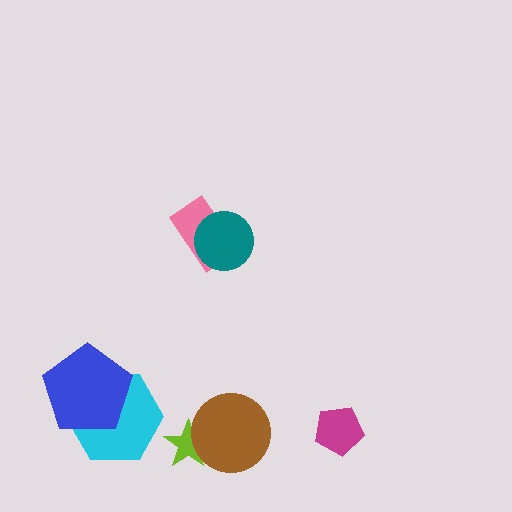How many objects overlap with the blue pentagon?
1 object overlaps with the blue pentagon.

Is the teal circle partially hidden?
No, no other shape covers it.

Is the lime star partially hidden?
Yes, it is partially covered by another shape.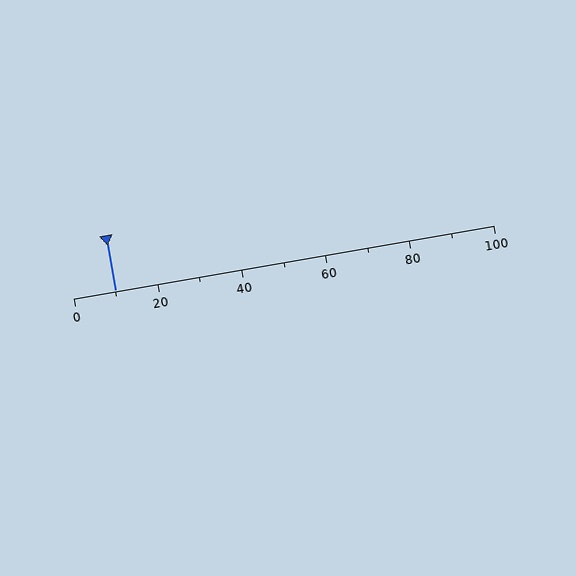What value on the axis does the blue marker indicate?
The marker indicates approximately 10.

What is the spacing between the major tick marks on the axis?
The major ticks are spaced 20 apart.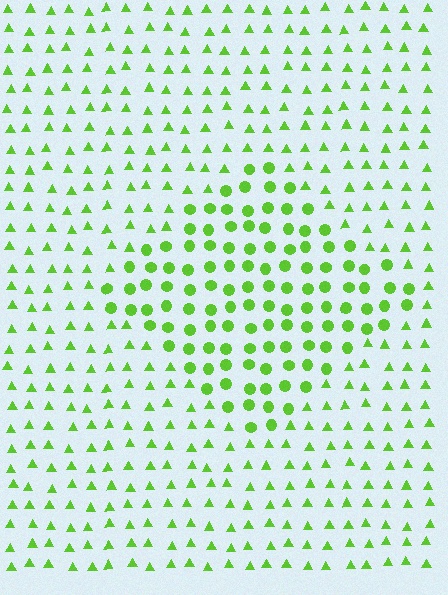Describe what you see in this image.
The image is filled with small lime elements arranged in a uniform grid. A diamond-shaped region contains circles, while the surrounding area contains triangles. The boundary is defined purely by the change in element shape.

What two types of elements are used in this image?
The image uses circles inside the diamond region and triangles outside it.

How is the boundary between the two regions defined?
The boundary is defined by a change in element shape: circles inside vs. triangles outside. All elements share the same color and spacing.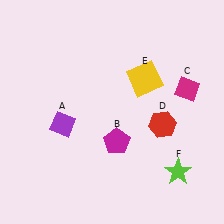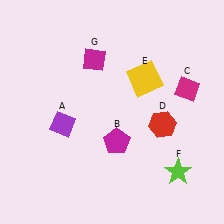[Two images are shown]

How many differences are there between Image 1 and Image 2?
There is 1 difference between the two images.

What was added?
A magenta diamond (G) was added in Image 2.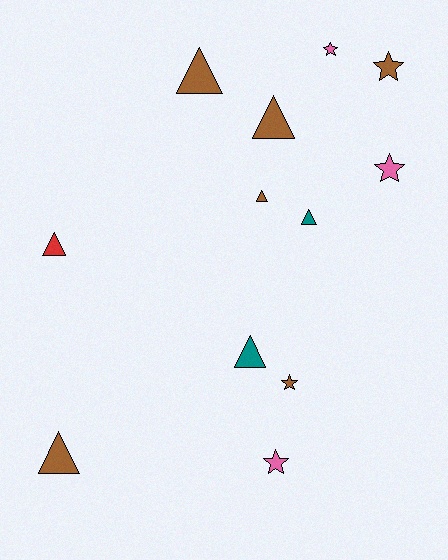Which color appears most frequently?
Brown, with 6 objects.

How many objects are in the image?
There are 12 objects.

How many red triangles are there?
There is 1 red triangle.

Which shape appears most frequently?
Triangle, with 7 objects.